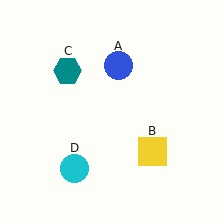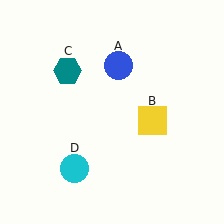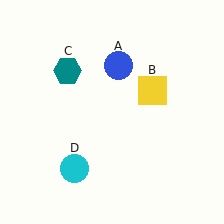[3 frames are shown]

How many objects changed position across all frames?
1 object changed position: yellow square (object B).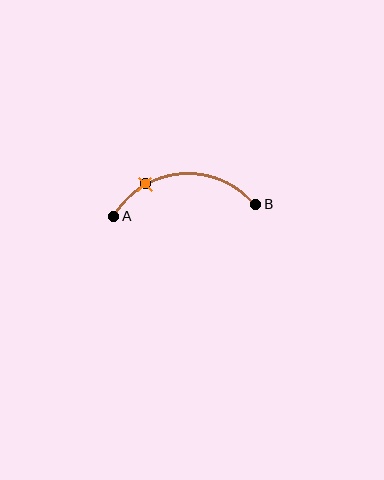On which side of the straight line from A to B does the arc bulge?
The arc bulges above the straight line connecting A and B.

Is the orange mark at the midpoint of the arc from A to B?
No. The orange mark lies on the arc but is closer to endpoint A. The arc midpoint would be at the point on the curve equidistant along the arc from both A and B.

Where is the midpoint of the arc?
The arc midpoint is the point on the curve farthest from the straight line joining A and B. It sits above that line.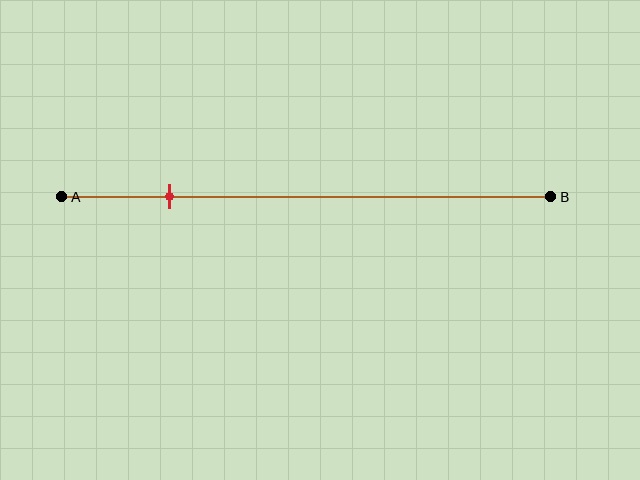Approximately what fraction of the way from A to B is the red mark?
The red mark is approximately 20% of the way from A to B.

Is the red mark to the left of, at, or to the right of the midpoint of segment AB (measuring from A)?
The red mark is to the left of the midpoint of segment AB.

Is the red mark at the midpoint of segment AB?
No, the mark is at about 20% from A, not at the 50% midpoint.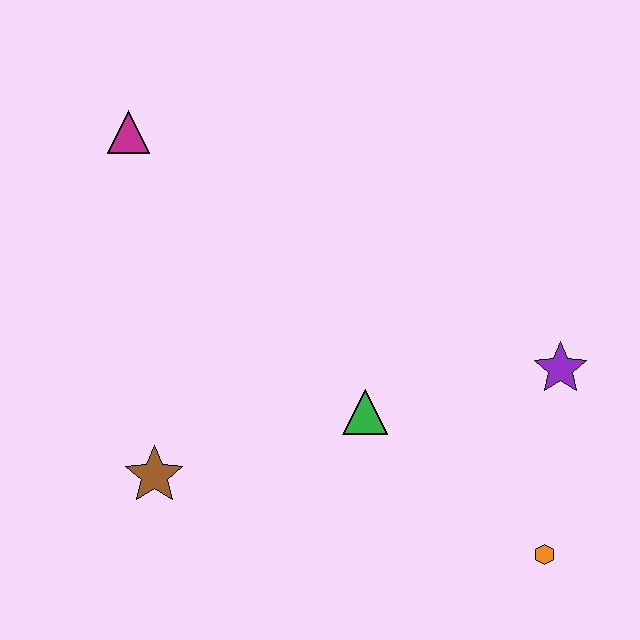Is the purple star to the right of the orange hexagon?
Yes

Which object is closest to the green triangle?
The purple star is closest to the green triangle.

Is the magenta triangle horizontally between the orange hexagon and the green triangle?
No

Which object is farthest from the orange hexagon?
The magenta triangle is farthest from the orange hexagon.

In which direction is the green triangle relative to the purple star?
The green triangle is to the left of the purple star.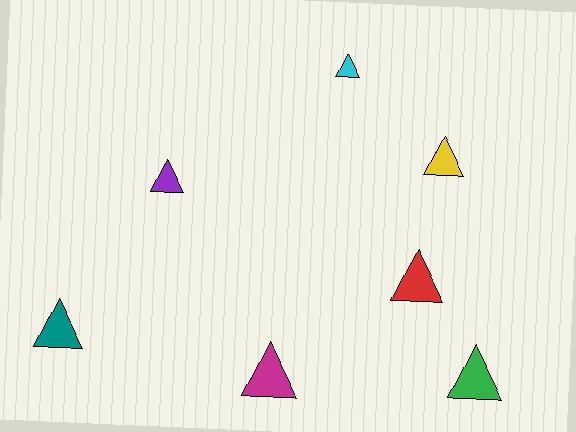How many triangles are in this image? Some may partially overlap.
There are 7 triangles.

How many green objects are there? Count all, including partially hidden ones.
There is 1 green object.